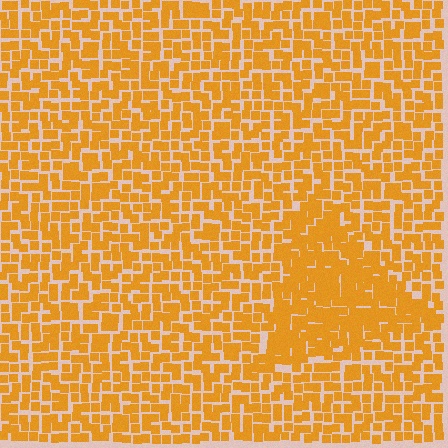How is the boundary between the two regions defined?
The boundary is defined by a change in element density (approximately 1.6x ratio). All elements are the same color, size, and shape.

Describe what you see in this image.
The image contains small orange elements arranged at two different densities. A triangle-shaped region is visible where the elements are more densely packed than the surrounding area.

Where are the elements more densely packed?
The elements are more densely packed inside the triangle boundary.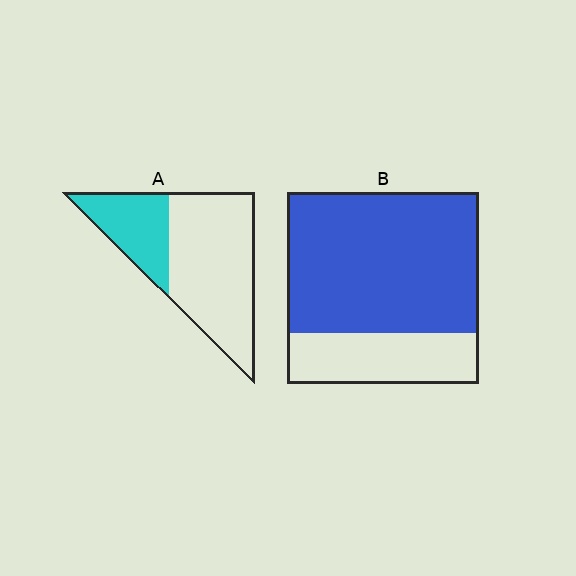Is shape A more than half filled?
No.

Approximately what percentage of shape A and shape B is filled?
A is approximately 30% and B is approximately 75%.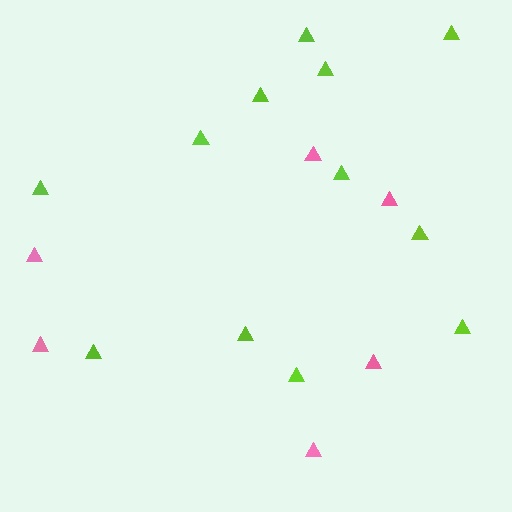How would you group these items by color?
There are 2 groups: one group of pink triangles (6) and one group of lime triangles (12).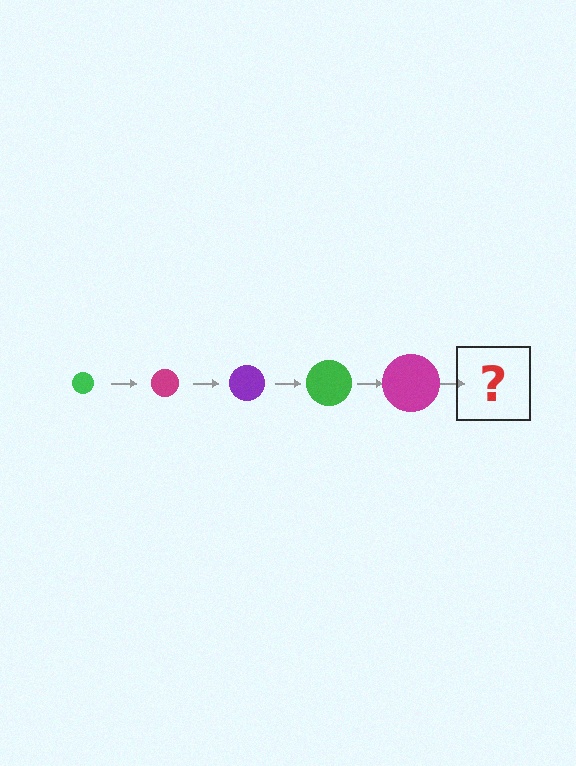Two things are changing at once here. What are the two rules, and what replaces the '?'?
The two rules are that the circle grows larger each step and the color cycles through green, magenta, and purple. The '?' should be a purple circle, larger than the previous one.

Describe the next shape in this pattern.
It should be a purple circle, larger than the previous one.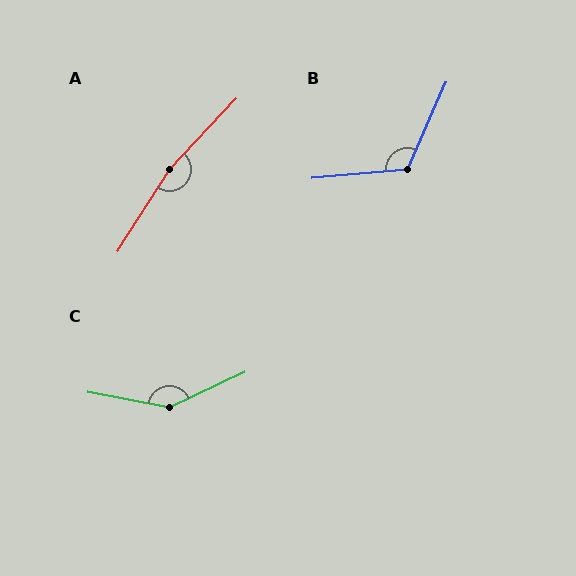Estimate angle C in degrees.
Approximately 144 degrees.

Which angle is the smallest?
B, at approximately 119 degrees.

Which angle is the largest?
A, at approximately 170 degrees.